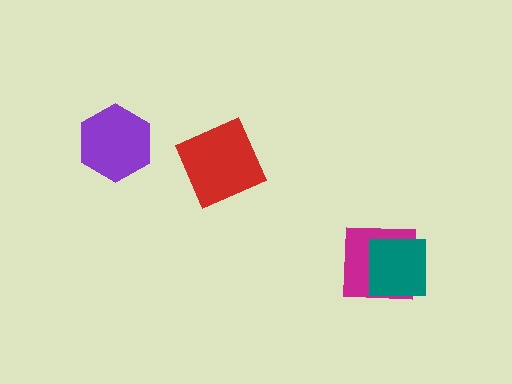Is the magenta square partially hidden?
Yes, it is partially covered by another shape.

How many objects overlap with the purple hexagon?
0 objects overlap with the purple hexagon.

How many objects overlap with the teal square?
1 object overlaps with the teal square.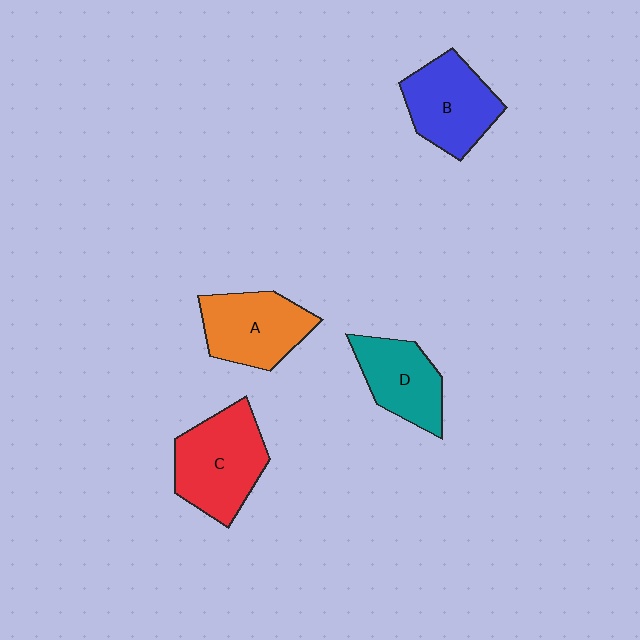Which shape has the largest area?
Shape C (red).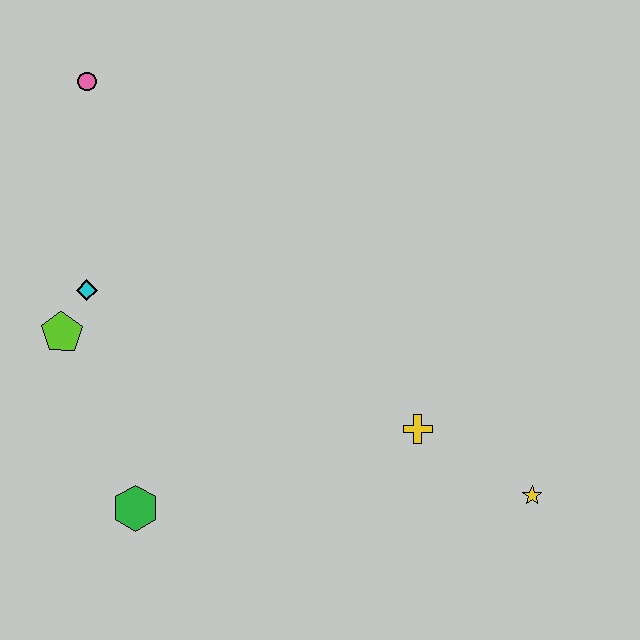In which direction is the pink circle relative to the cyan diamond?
The pink circle is above the cyan diamond.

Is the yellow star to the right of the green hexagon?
Yes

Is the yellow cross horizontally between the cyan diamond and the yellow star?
Yes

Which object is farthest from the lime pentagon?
The yellow star is farthest from the lime pentagon.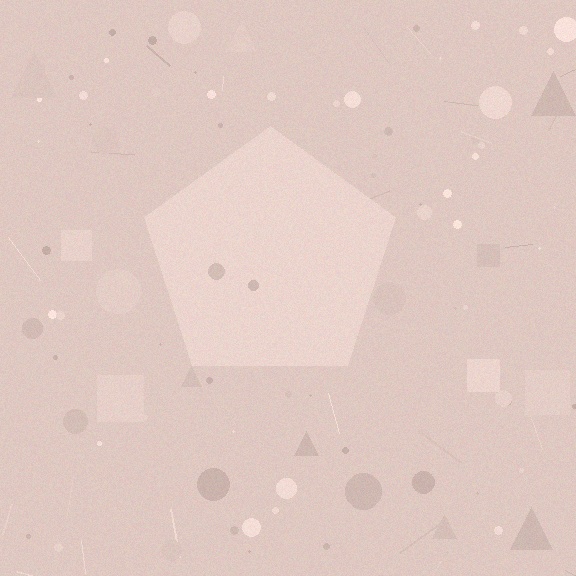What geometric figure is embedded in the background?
A pentagon is embedded in the background.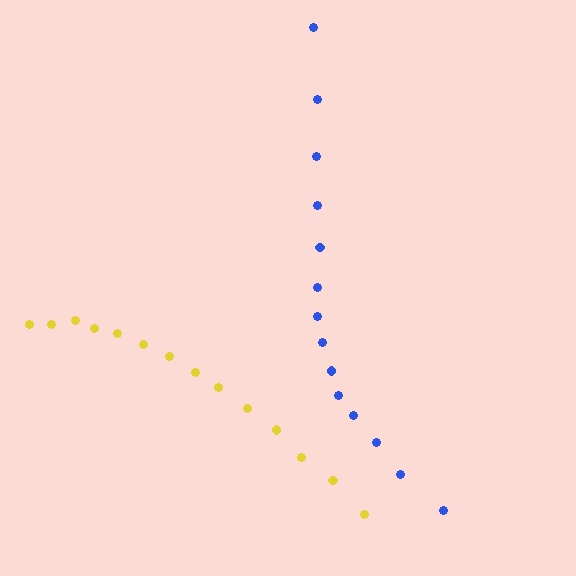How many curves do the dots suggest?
There are 2 distinct paths.